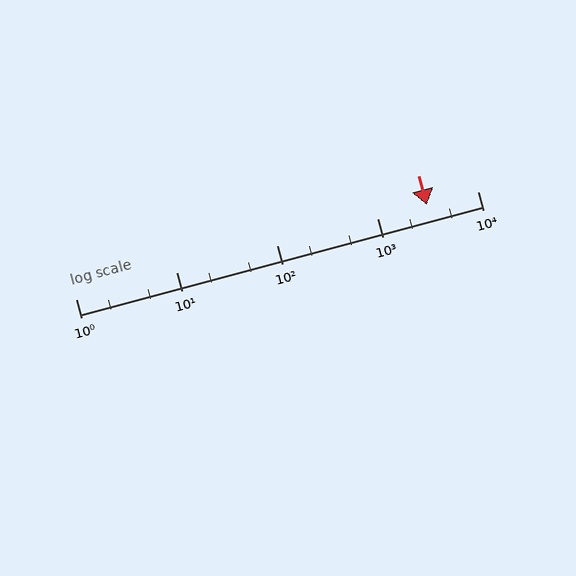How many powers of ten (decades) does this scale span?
The scale spans 4 decades, from 1 to 10000.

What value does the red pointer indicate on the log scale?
The pointer indicates approximately 3100.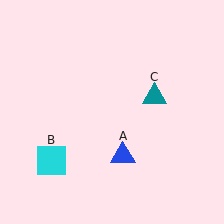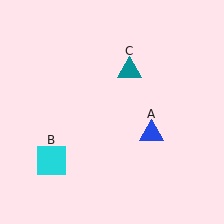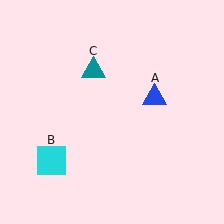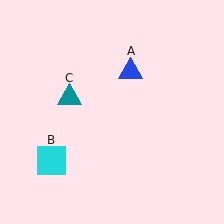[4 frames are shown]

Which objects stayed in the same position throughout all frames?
Cyan square (object B) remained stationary.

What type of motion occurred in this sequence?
The blue triangle (object A), teal triangle (object C) rotated counterclockwise around the center of the scene.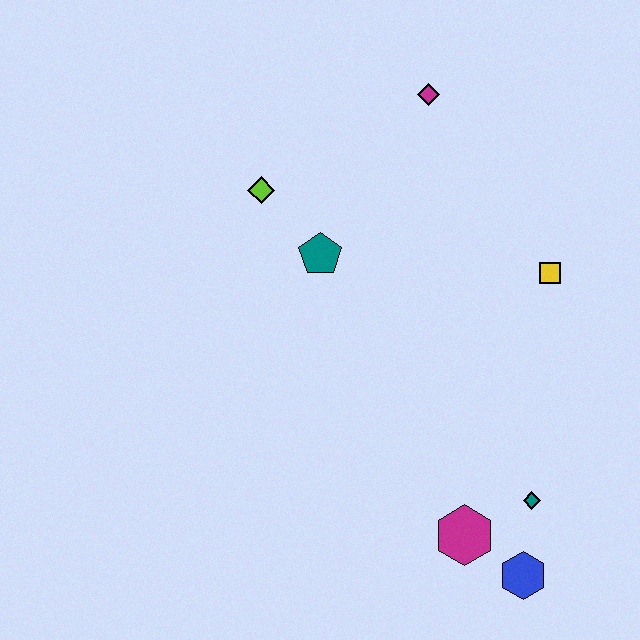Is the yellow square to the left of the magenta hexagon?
No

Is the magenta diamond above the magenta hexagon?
Yes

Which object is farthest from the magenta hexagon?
The magenta diamond is farthest from the magenta hexagon.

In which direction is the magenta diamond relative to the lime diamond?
The magenta diamond is to the right of the lime diamond.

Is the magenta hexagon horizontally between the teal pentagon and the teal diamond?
Yes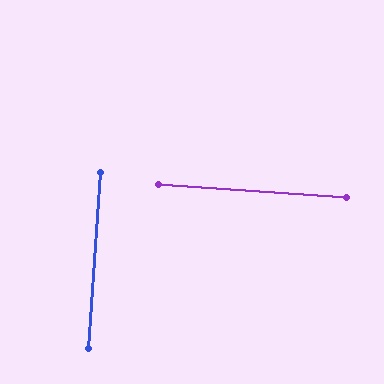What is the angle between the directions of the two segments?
Approximately 90 degrees.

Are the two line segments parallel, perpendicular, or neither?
Perpendicular — they meet at approximately 90°.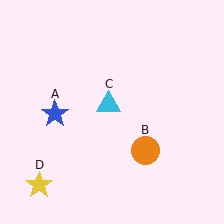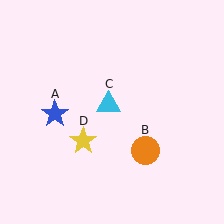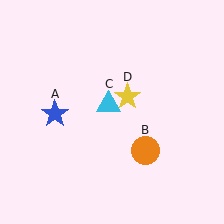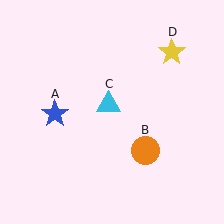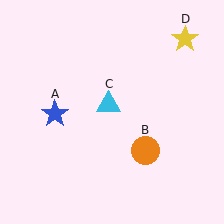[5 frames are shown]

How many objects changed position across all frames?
1 object changed position: yellow star (object D).